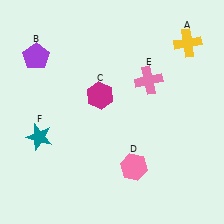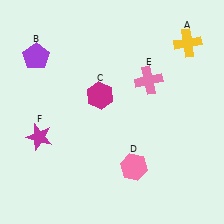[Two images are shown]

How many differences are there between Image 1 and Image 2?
There is 1 difference between the two images.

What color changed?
The star (F) changed from teal in Image 1 to magenta in Image 2.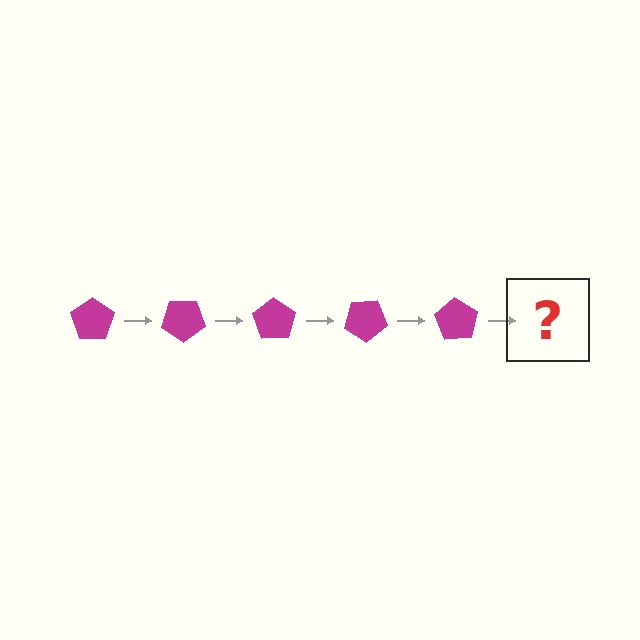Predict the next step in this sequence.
The next step is a magenta pentagon rotated 175 degrees.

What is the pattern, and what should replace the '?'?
The pattern is that the pentagon rotates 35 degrees each step. The '?' should be a magenta pentagon rotated 175 degrees.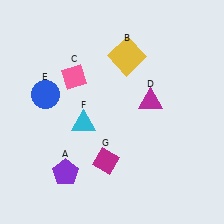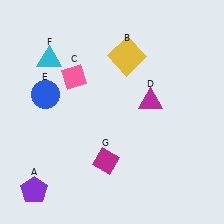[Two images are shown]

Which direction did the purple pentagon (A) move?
The purple pentagon (A) moved left.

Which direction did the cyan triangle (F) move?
The cyan triangle (F) moved up.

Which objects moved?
The objects that moved are: the purple pentagon (A), the cyan triangle (F).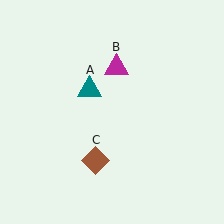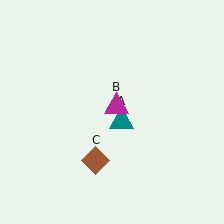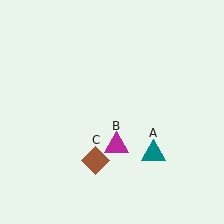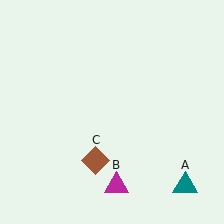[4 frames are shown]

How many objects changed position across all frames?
2 objects changed position: teal triangle (object A), magenta triangle (object B).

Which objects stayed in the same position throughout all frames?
Brown diamond (object C) remained stationary.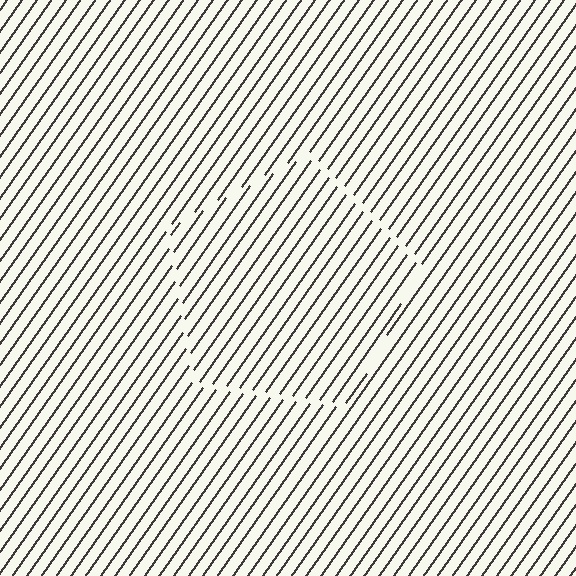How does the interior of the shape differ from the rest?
The interior of the shape contains the same grating, shifted by half a period — the contour is defined by the phase discontinuity where line-ends from the inner and outer gratings abut.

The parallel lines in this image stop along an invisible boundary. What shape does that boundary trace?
An illusory pentagon. The interior of the shape contains the same grating, shifted by half a period — the contour is defined by the phase discontinuity where line-ends from the inner and outer gratings abut.